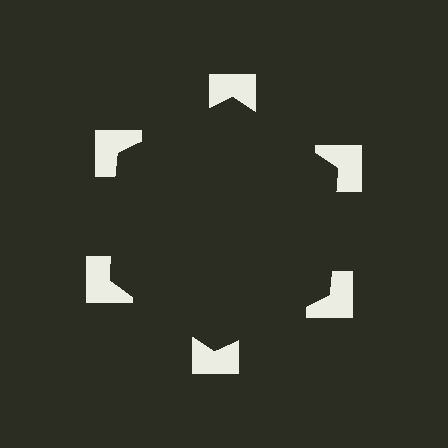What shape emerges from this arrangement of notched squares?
An illusory hexagon — its edges are inferred from the aligned wedge cuts in the notched squares, not physically drawn.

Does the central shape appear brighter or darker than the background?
It typically appears slightly darker than the background, even though no actual brightness change is drawn.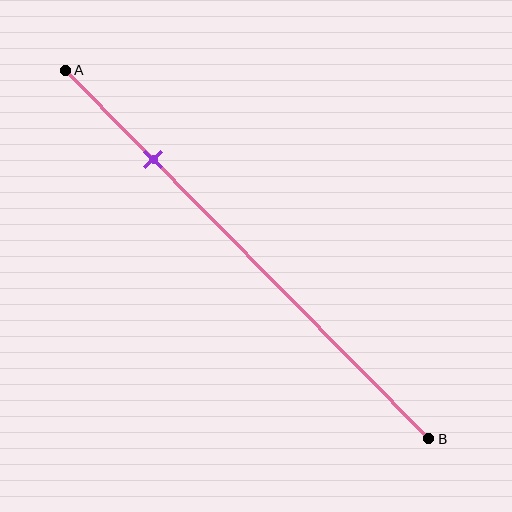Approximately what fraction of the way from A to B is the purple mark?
The purple mark is approximately 25% of the way from A to B.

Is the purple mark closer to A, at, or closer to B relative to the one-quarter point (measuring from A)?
The purple mark is approximately at the one-quarter point of segment AB.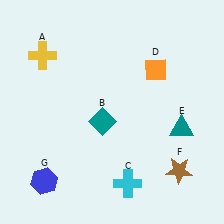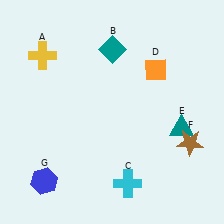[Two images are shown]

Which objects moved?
The objects that moved are: the teal diamond (B), the brown star (F).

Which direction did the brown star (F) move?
The brown star (F) moved up.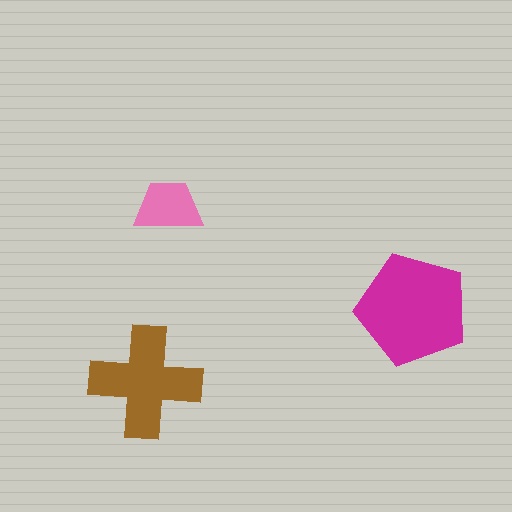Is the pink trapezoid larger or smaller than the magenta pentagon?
Smaller.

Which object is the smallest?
The pink trapezoid.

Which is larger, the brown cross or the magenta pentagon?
The magenta pentagon.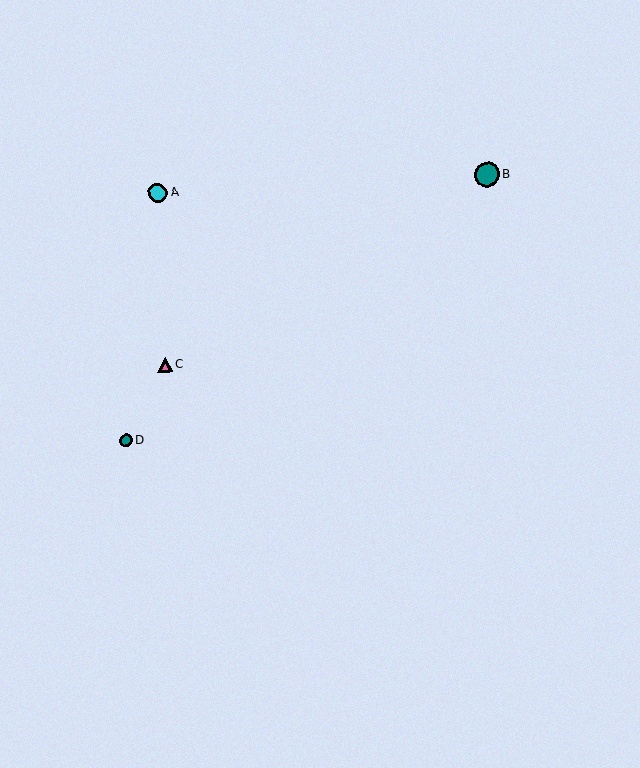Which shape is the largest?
The teal circle (labeled B) is the largest.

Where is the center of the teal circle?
The center of the teal circle is at (487, 174).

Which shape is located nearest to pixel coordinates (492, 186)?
The teal circle (labeled B) at (487, 174) is nearest to that location.